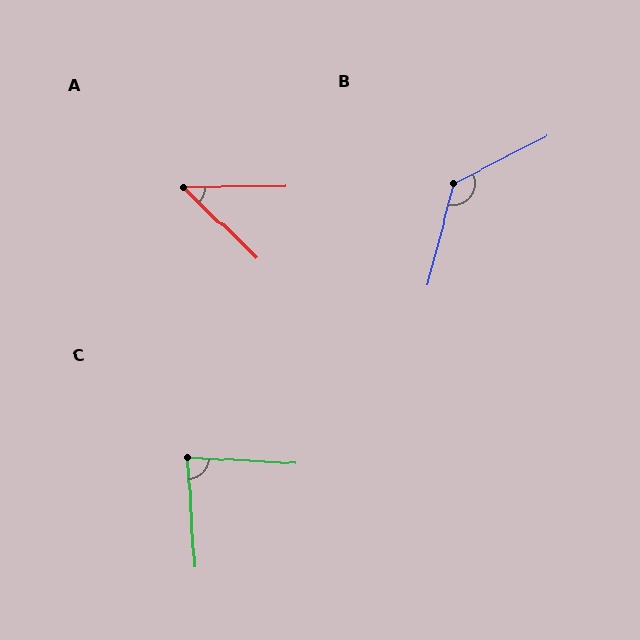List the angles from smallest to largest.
A (45°), C (83°), B (131°).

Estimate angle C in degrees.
Approximately 83 degrees.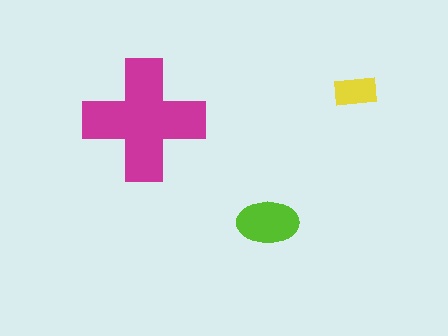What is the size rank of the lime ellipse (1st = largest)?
2nd.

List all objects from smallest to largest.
The yellow rectangle, the lime ellipse, the magenta cross.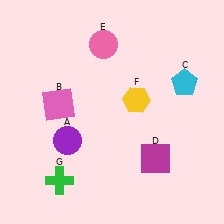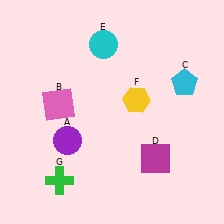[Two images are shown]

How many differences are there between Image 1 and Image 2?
There is 1 difference between the two images.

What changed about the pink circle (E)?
In Image 1, E is pink. In Image 2, it changed to cyan.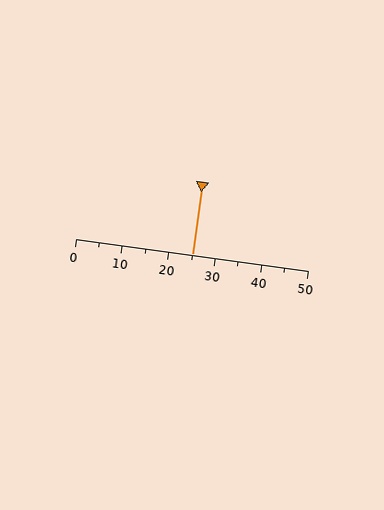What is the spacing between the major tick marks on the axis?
The major ticks are spaced 10 apart.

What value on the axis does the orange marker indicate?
The marker indicates approximately 25.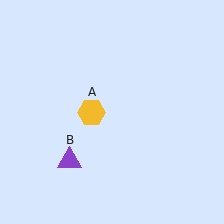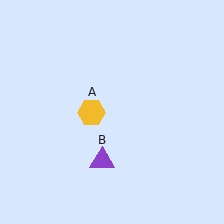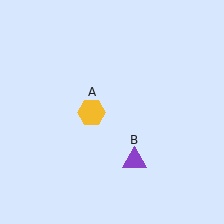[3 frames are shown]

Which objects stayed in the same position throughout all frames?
Yellow hexagon (object A) remained stationary.